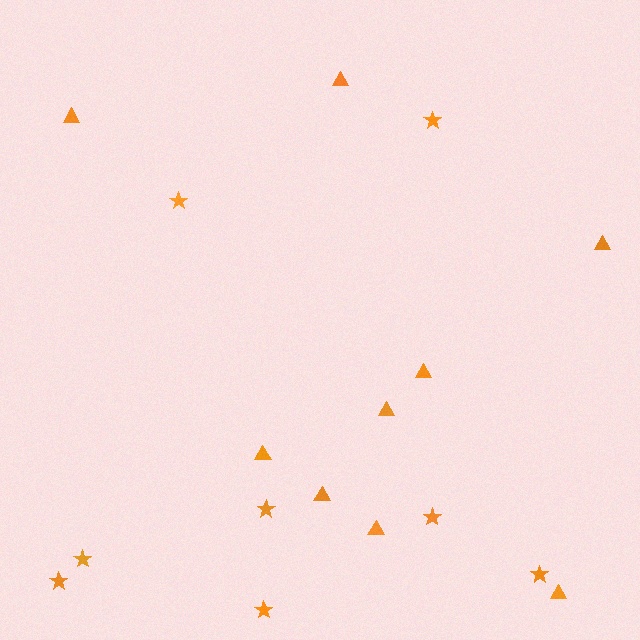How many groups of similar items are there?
There are 2 groups: one group of stars (8) and one group of triangles (9).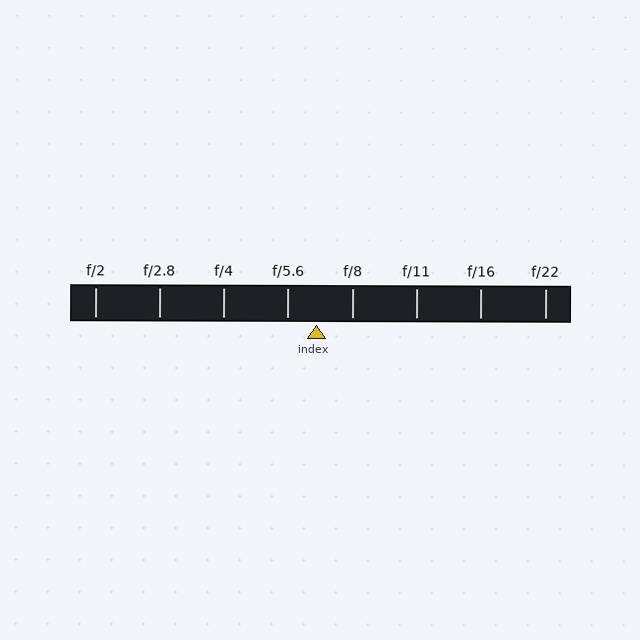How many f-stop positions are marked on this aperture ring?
There are 8 f-stop positions marked.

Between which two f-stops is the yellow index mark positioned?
The index mark is between f/5.6 and f/8.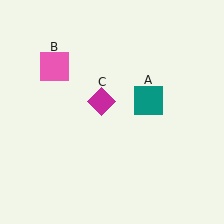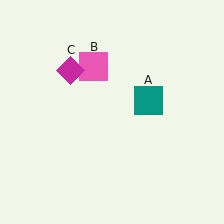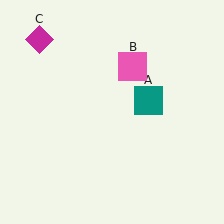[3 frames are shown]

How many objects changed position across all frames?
2 objects changed position: pink square (object B), magenta diamond (object C).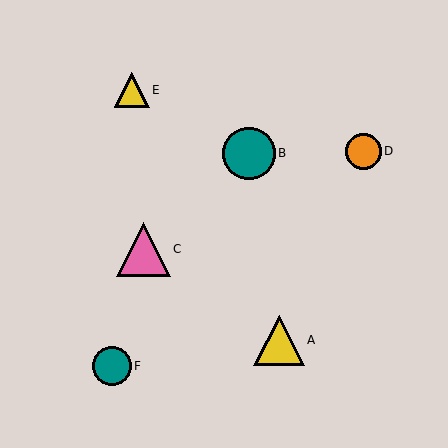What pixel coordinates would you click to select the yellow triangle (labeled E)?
Click at (132, 90) to select the yellow triangle E.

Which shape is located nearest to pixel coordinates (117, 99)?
The yellow triangle (labeled E) at (132, 90) is nearest to that location.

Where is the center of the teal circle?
The center of the teal circle is at (249, 153).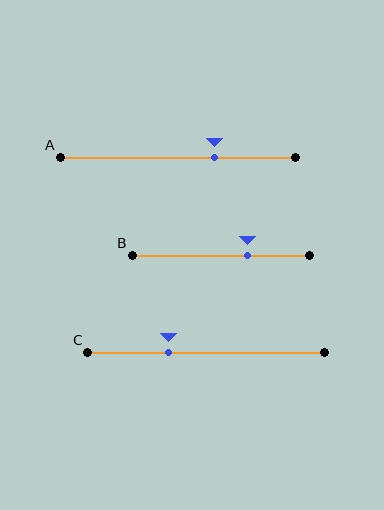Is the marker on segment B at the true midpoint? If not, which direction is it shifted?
No, the marker on segment B is shifted to the right by about 15% of the segment length.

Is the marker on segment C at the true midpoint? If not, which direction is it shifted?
No, the marker on segment C is shifted to the left by about 16% of the segment length.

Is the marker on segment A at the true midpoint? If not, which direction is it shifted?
No, the marker on segment A is shifted to the right by about 16% of the segment length.